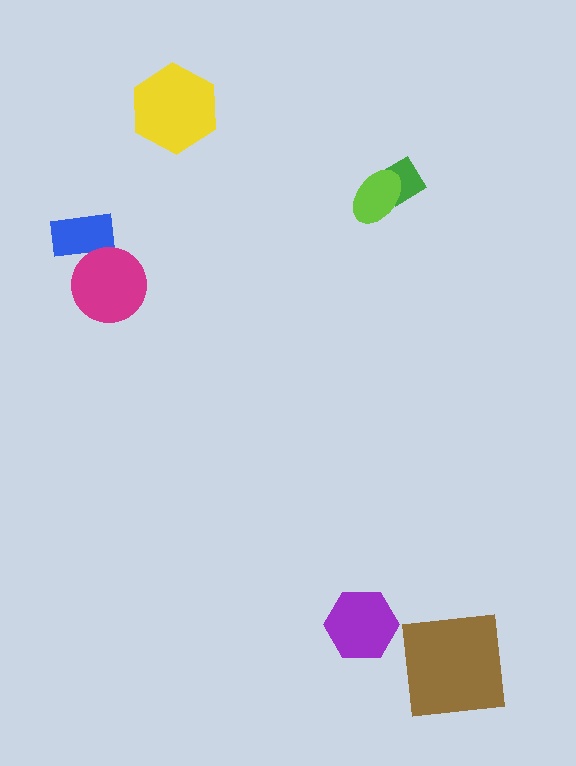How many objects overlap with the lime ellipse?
1 object overlaps with the lime ellipse.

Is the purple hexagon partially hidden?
No, no other shape covers it.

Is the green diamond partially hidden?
Yes, it is partially covered by another shape.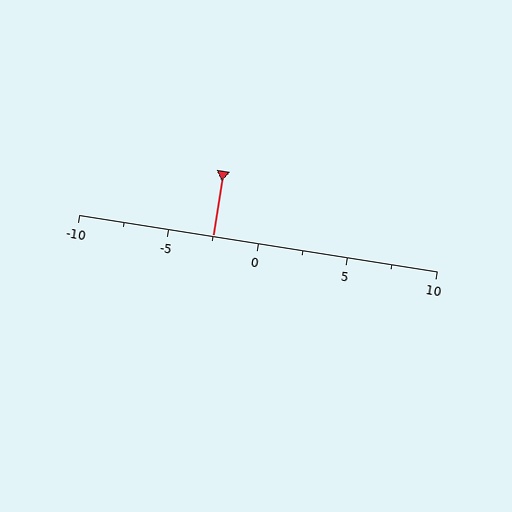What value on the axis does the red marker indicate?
The marker indicates approximately -2.5.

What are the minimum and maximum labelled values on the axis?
The axis runs from -10 to 10.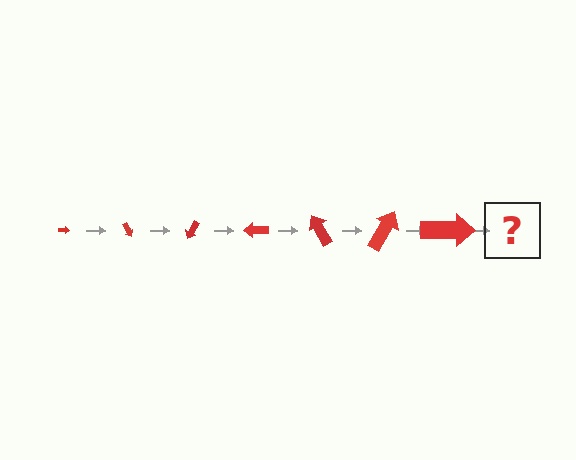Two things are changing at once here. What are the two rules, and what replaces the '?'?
The two rules are that the arrow grows larger each step and it rotates 60 degrees each step. The '?' should be an arrow, larger than the previous one and rotated 420 degrees from the start.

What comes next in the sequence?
The next element should be an arrow, larger than the previous one and rotated 420 degrees from the start.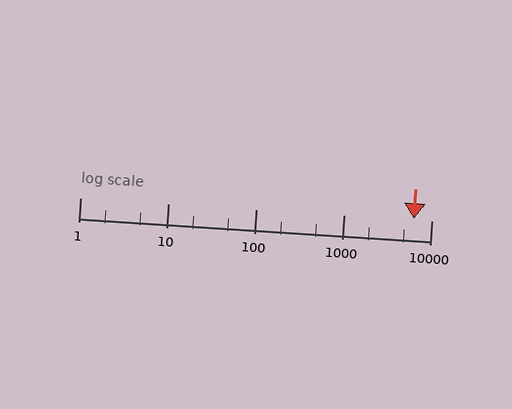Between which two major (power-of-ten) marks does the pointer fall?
The pointer is between 1000 and 10000.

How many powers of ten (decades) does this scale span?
The scale spans 4 decades, from 1 to 10000.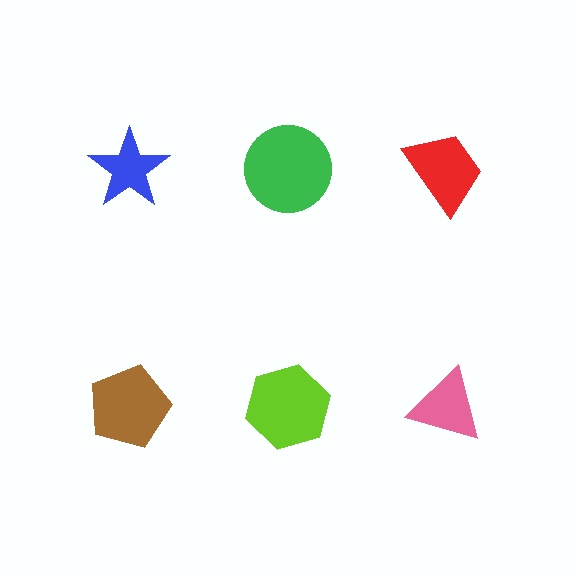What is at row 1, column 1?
A blue star.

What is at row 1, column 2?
A green circle.